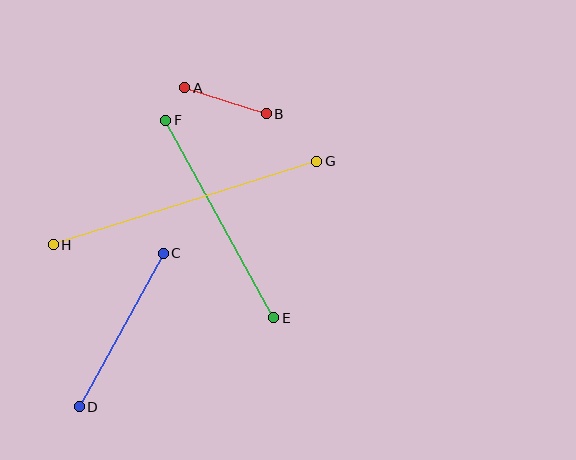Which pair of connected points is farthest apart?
Points G and H are farthest apart.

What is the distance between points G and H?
The distance is approximately 276 pixels.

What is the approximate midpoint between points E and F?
The midpoint is at approximately (220, 219) pixels.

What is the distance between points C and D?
The distance is approximately 175 pixels.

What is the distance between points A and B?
The distance is approximately 86 pixels.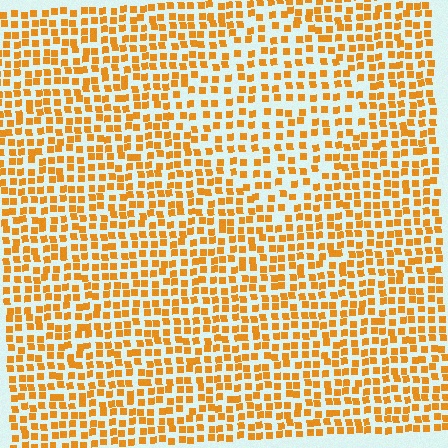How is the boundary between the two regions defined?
The boundary is defined by a change in element density (approximately 1.5x ratio). All elements are the same color, size, and shape.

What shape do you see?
I see a diamond.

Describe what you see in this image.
The image contains small orange elements arranged at two different densities. A diamond-shaped region is visible where the elements are less densely packed than the surrounding area.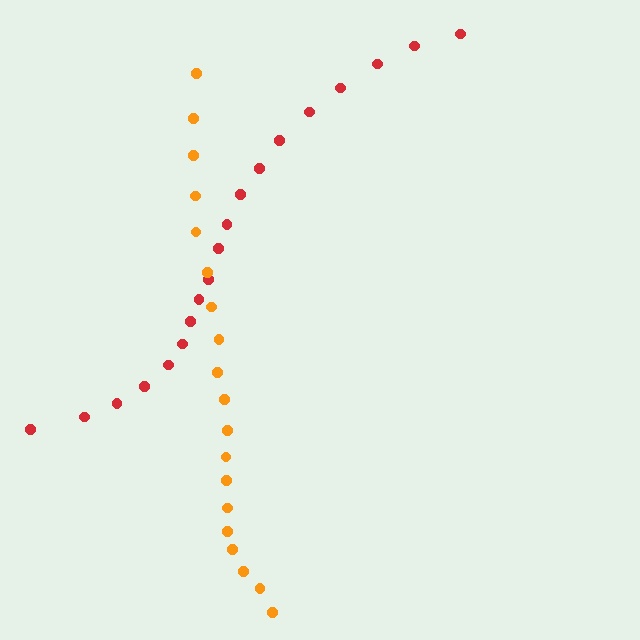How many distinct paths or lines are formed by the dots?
There are 2 distinct paths.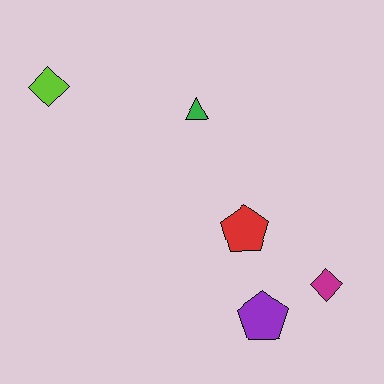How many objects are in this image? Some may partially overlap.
There are 5 objects.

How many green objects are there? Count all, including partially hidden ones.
There is 1 green object.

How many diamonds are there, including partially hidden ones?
There are 2 diamonds.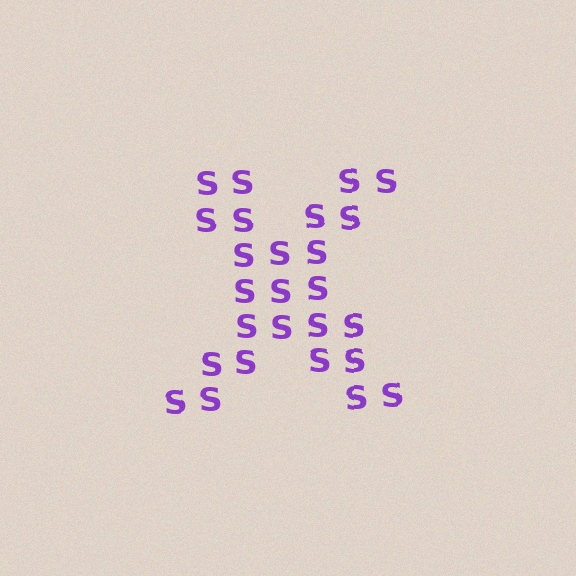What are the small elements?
The small elements are letter S's.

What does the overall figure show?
The overall figure shows the letter X.